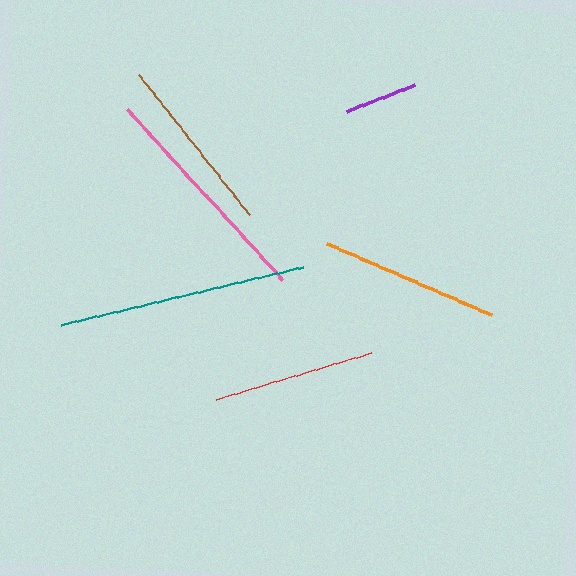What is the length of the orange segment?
The orange segment is approximately 179 pixels long.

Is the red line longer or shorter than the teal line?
The teal line is longer than the red line.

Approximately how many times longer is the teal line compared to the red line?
The teal line is approximately 1.6 times the length of the red line.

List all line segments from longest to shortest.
From longest to shortest: teal, pink, orange, brown, red, purple.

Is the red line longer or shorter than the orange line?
The orange line is longer than the red line.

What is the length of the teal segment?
The teal segment is approximately 250 pixels long.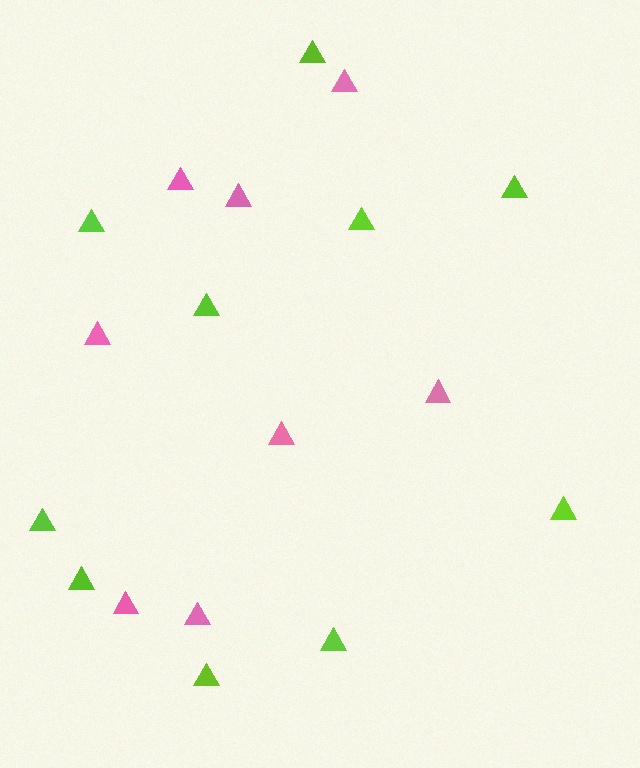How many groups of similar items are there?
There are 2 groups: one group of pink triangles (8) and one group of lime triangles (10).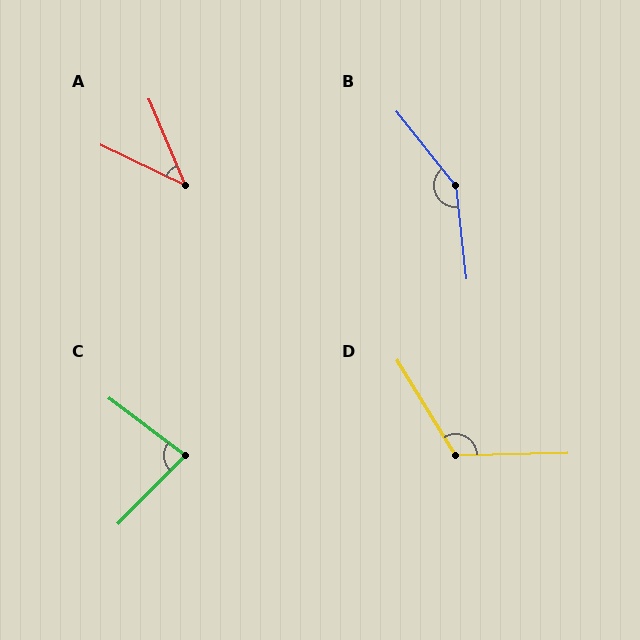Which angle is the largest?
B, at approximately 148 degrees.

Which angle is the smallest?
A, at approximately 42 degrees.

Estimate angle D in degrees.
Approximately 120 degrees.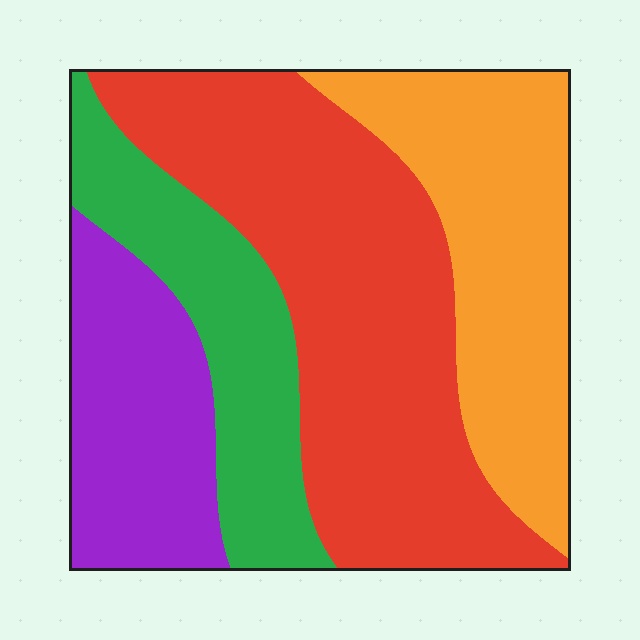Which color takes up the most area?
Red, at roughly 40%.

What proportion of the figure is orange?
Orange covers around 25% of the figure.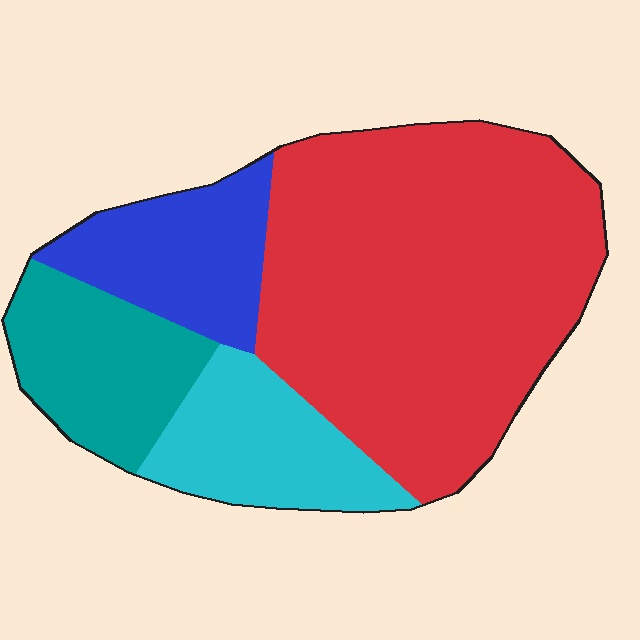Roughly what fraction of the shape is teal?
Teal covers about 15% of the shape.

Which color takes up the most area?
Red, at roughly 55%.